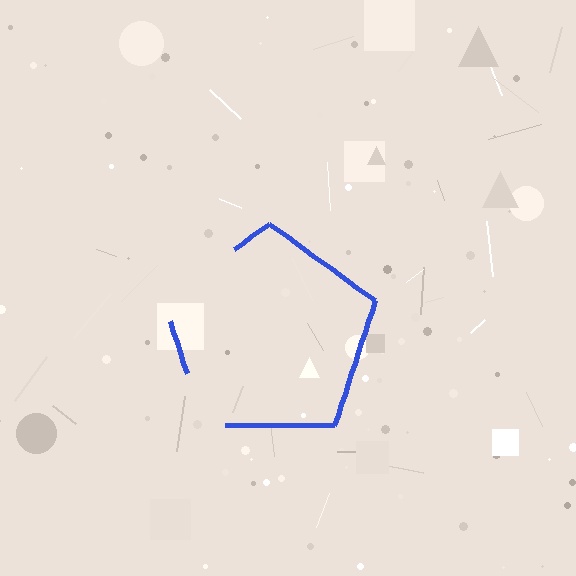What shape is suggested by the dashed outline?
The dashed outline suggests a pentagon.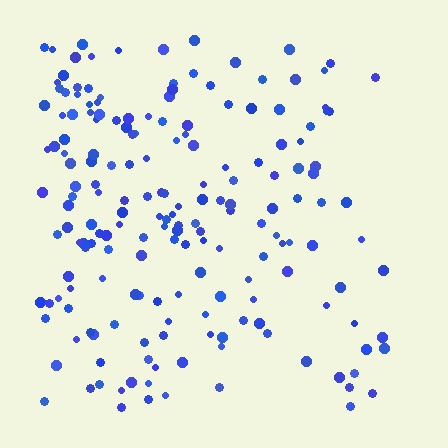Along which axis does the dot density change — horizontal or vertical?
Horizontal.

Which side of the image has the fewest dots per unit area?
The right.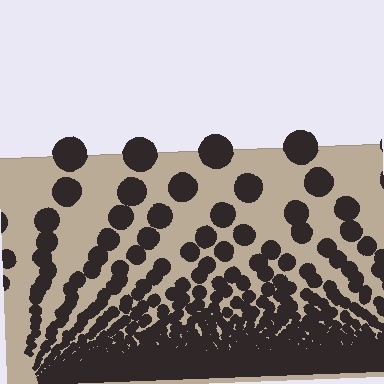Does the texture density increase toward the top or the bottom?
Density increases toward the bottom.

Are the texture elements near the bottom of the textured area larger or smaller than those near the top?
Smaller. The gradient is inverted — elements near the bottom are smaller and denser.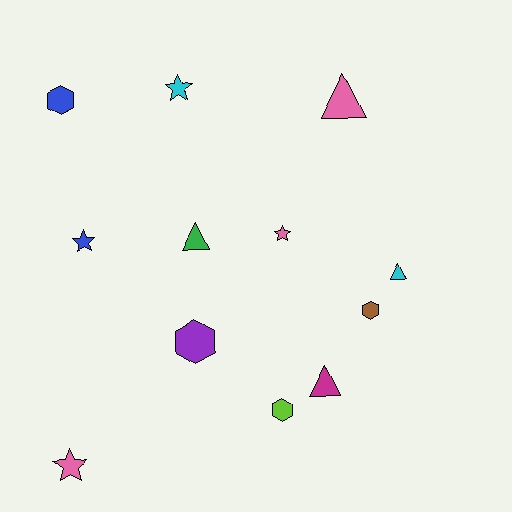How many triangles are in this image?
There are 4 triangles.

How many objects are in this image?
There are 12 objects.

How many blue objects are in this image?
There are 2 blue objects.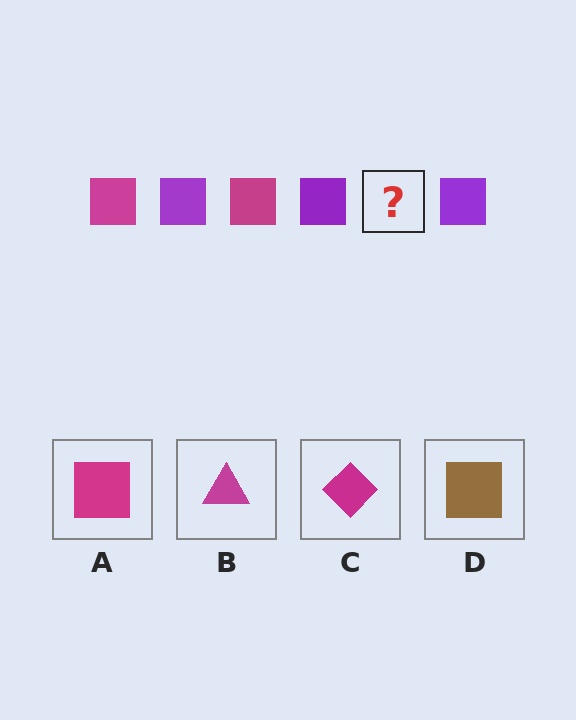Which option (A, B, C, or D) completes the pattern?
A.